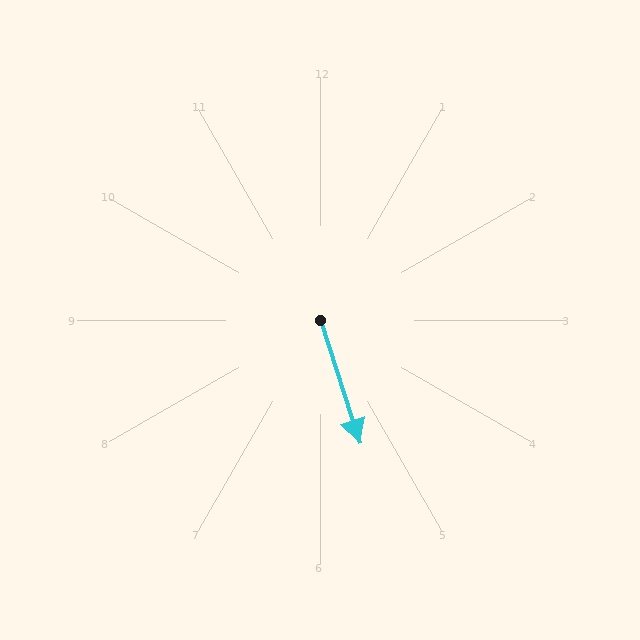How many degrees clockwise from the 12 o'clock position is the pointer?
Approximately 162 degrees.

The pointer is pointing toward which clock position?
Roughly 5 o'clock.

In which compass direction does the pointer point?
South.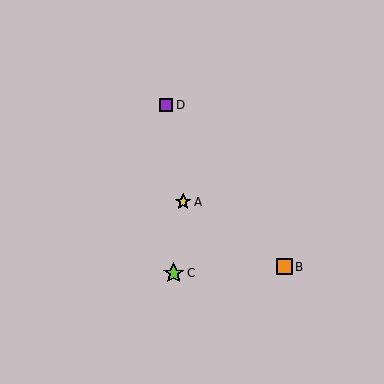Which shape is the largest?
The lime star (labeled C) is the largest.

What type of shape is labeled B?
Shape B is an orange square.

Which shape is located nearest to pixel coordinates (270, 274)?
The orange square (labeled B) at (285, 267) is nearest to that location.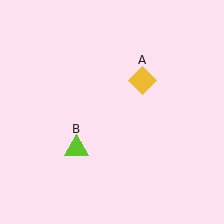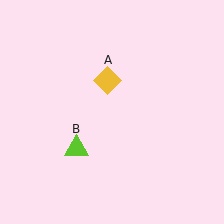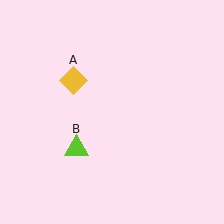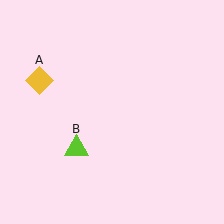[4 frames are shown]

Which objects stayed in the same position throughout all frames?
Lime triangle (object B) remained stationary.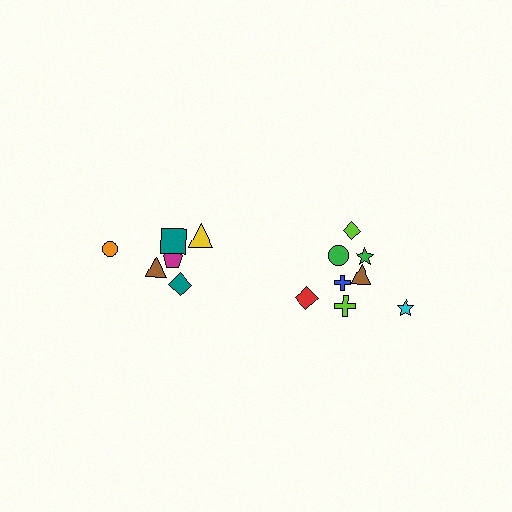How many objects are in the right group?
There are 8 objects.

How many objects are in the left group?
There are 6 objects.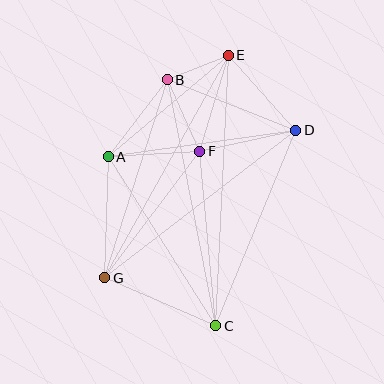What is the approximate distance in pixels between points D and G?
The distance between D and G is approximately 241 pixels.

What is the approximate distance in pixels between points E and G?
The distance between E and G is approximately 254 pixels.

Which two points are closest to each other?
Points B and E are closest to each other.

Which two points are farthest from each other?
Points C and E are farthest from each other.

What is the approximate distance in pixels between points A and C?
The distance between A and C is approximately 200 pixels.